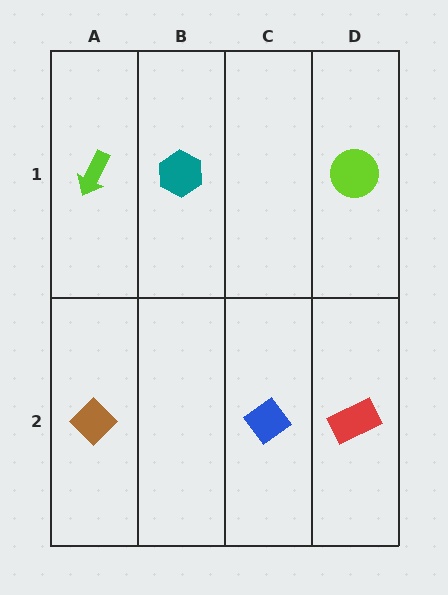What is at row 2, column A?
A brown diamond.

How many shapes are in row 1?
3 shapes.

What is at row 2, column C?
A blue diamond.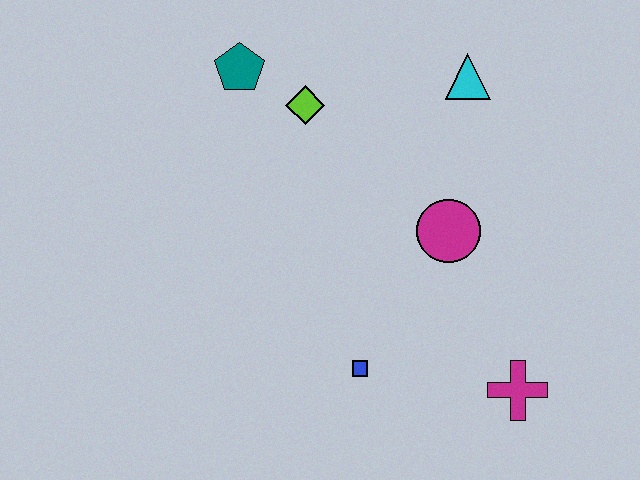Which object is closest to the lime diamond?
The teal pentagon is closest to the lime diamond.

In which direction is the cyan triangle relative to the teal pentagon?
The cyan triangle is to the right of the teal pentagon.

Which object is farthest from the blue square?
The teal pentagon is farthest from the blue square.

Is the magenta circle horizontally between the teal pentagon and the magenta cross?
Yes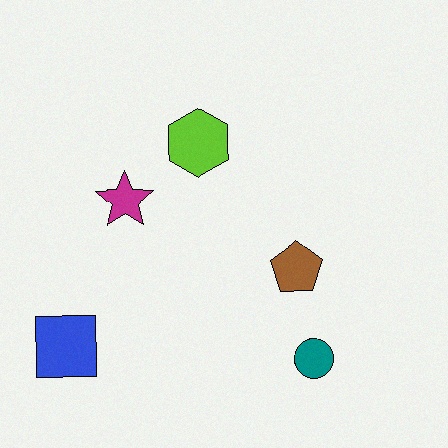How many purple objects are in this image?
There are no purple objects.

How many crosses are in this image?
There are no crosses.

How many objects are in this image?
There are 5 objects.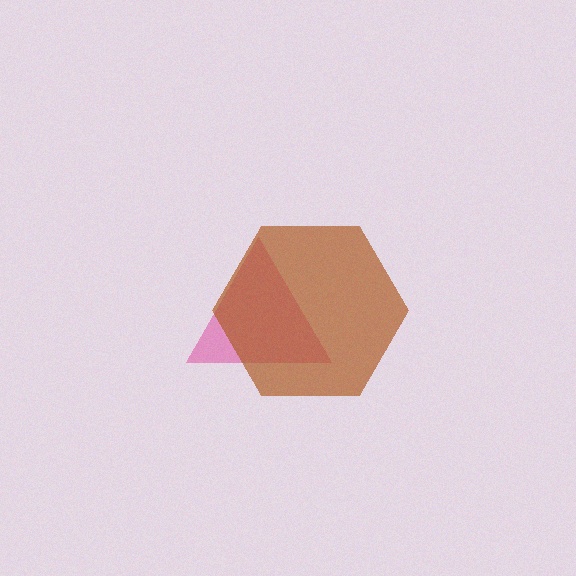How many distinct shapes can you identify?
There are 2 distinct shapes: a pink triangle, a brown hexagon.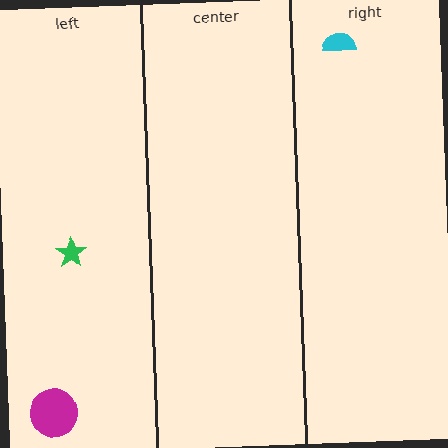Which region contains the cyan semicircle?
The right region.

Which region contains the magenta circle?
The left region.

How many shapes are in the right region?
1.